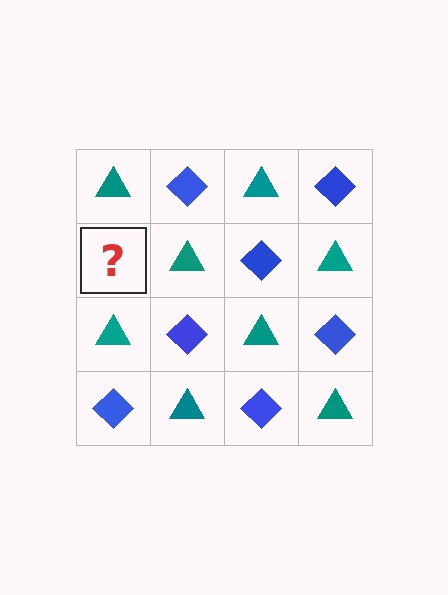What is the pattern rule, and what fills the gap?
The rule is that it alternates teal triangle and blue diamond in a checkerboard pattern. The gap should be filled with a blue diamond.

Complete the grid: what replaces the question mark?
The question mark should be replaced with a blue diamond.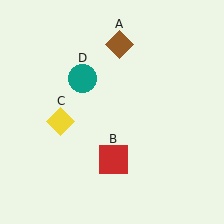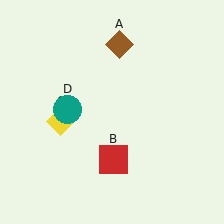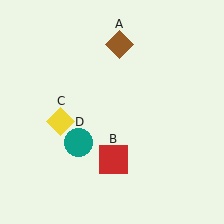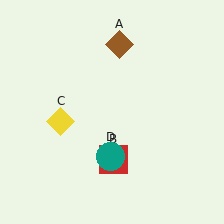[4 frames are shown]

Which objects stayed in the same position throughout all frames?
Brown diamond (object A) and red square (object B) and yellow diamond (object C) remained stationary.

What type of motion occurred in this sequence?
The teal circle (object D) rotated counterclockwise around the center of the scene.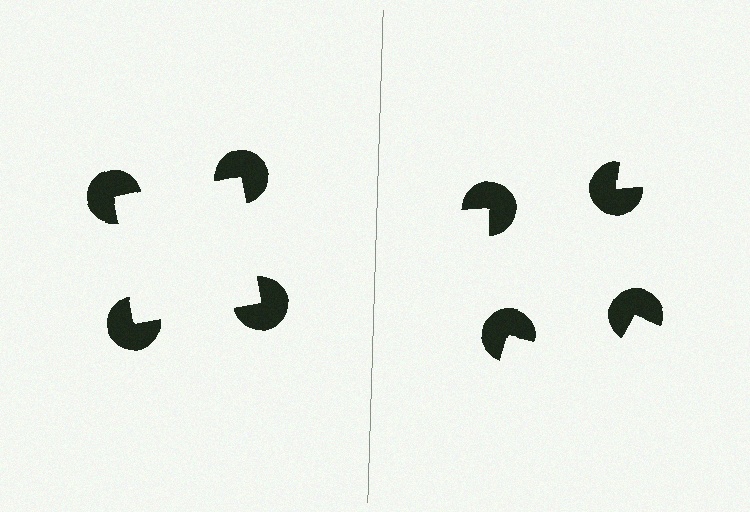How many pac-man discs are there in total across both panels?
8 — 4 on each side.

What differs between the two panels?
The pac-man discs are positioned identically on both sides; only the wedge orientations differ. On the left they align to a square; on the right they are misaligned.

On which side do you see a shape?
An illusory square appears on the left side. On the right side the wedge cuts are rotated, so no coherent shape forms.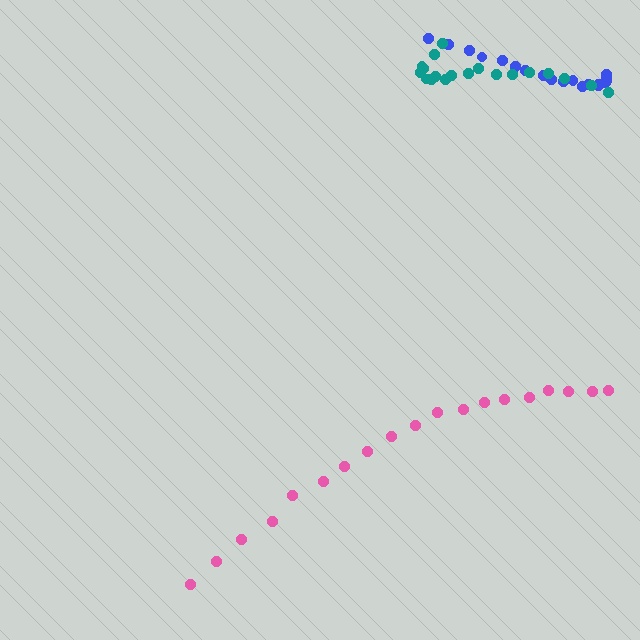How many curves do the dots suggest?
There are 3 distinct paths.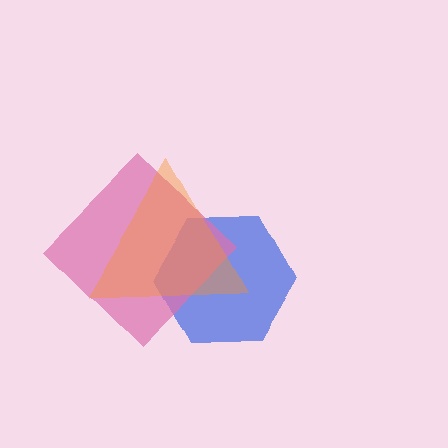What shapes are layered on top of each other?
The layered shapes are: a blue hexagon, a pink diamond, an orange triangle.